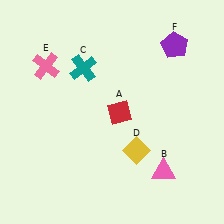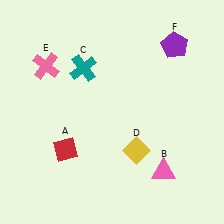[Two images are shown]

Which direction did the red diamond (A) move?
The red diamond (A) moved left.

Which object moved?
The red diamond (A) moved left.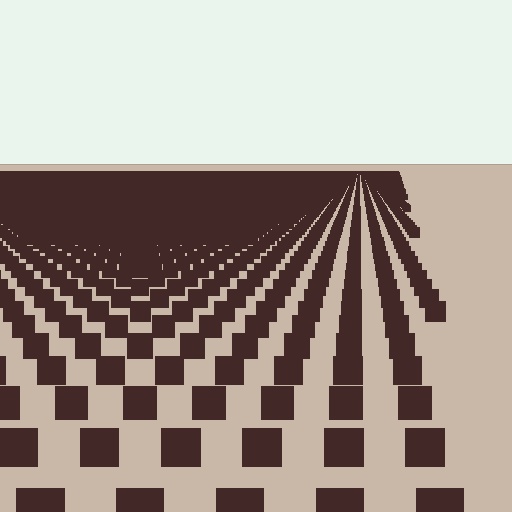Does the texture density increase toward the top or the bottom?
Density increases toward the top.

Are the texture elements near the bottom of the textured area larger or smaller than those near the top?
Larger. Near the bottom, elements are closer to the viewer and appear at a bigger on-screen size.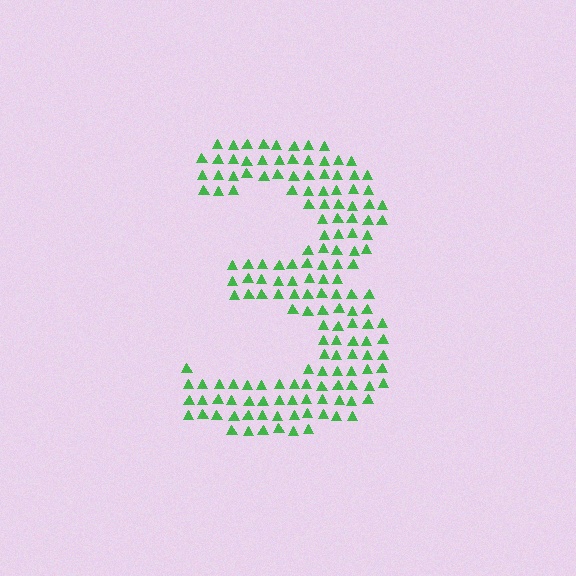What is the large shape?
The large shape is the digit 3.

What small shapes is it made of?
It is made of small triangles.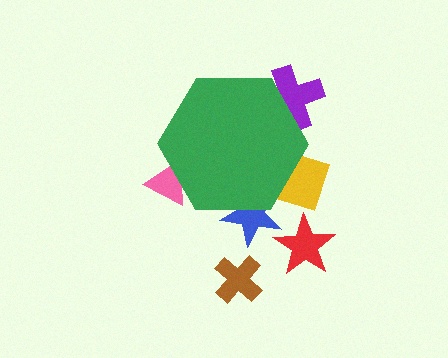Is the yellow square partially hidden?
Yes, the yellow square is partially hidden behind the green hexagon.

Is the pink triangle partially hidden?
Yes, the pink triangle is partially hidden behind the green hexagon.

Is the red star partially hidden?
No, the red star is fully visible.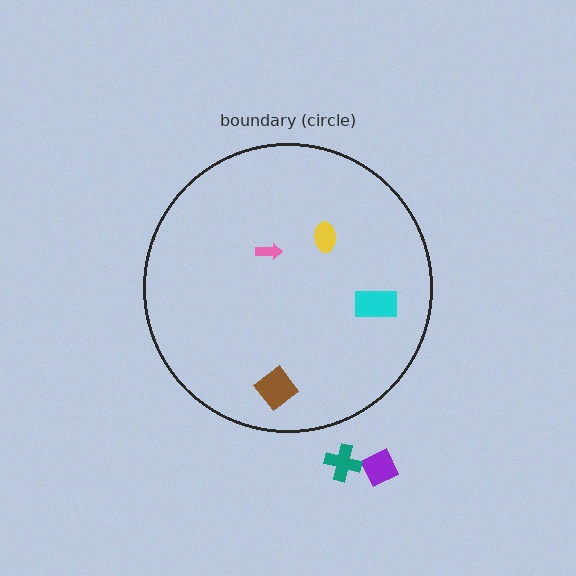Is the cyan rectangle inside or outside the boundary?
Inside.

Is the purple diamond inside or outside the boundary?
Outside.